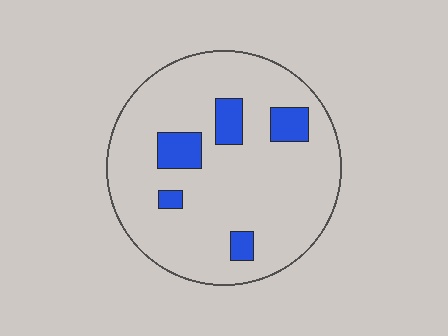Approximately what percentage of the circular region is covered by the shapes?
Approximately 15%.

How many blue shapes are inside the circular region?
5.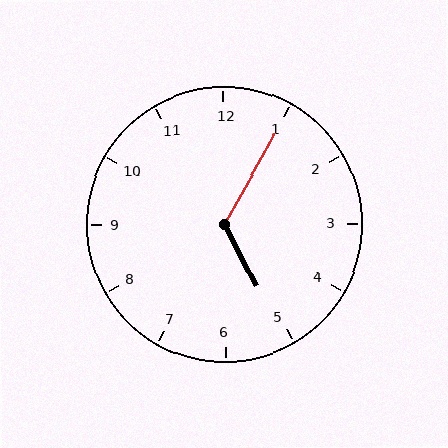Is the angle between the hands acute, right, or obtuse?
It is obtuse.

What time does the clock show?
5:05.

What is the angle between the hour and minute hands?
Approximately 122 degrees.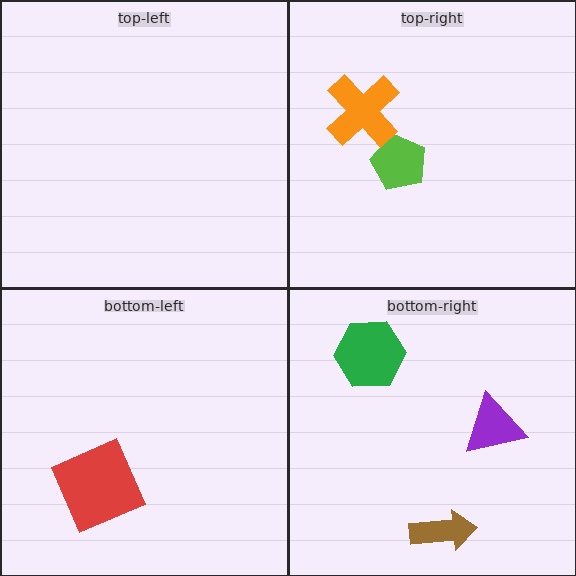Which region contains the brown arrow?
The bottom-right region.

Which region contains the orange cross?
The top-right region.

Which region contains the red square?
The bottom-left region.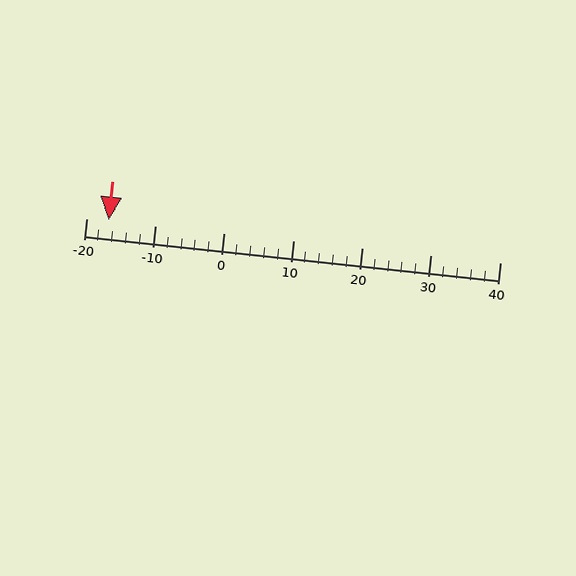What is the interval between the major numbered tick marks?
The major tick marks are spaced 10 units apart.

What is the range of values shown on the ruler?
The ruler shows values from -20 to 40.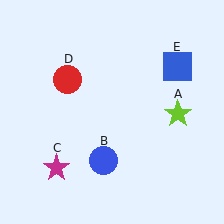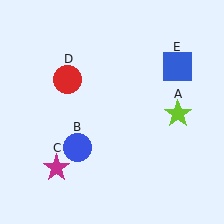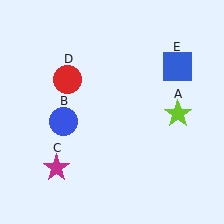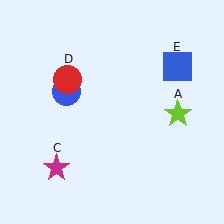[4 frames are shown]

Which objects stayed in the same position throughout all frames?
Lime star (object A) and magenta star (object C) and red circle (object D) and blue square (object E) remained stationary.